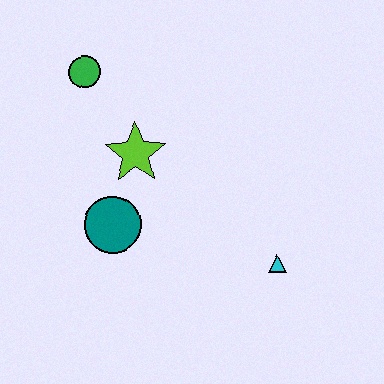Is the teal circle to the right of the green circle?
Yes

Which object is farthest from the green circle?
The cyan triangle is farthest from the green circle.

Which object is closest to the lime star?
The teal circle is closest to the lime star.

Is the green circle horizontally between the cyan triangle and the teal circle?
No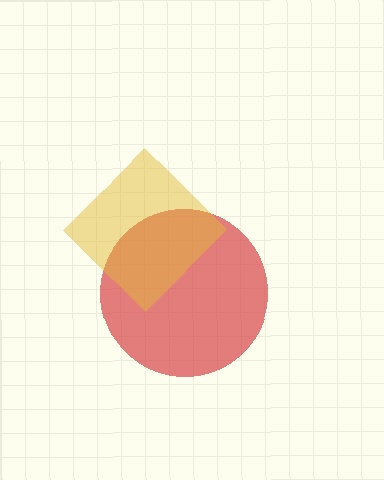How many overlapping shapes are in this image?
There are 2 overlapping shapes in the image.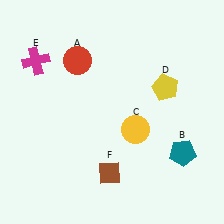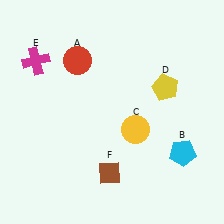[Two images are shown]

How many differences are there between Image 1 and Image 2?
There is 1 difference between the two images.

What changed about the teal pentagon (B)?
In Image 1, B is teal. In Image 2, it changed to cyan.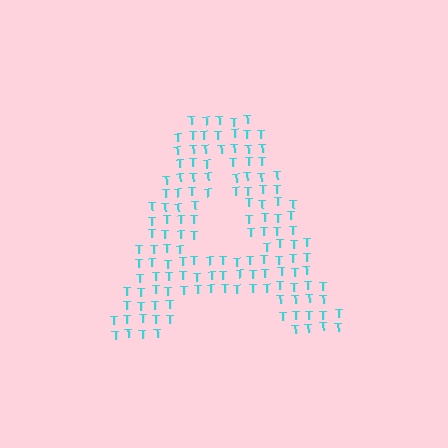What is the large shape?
The large shape is the letter A.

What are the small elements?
The small elements are letter T's.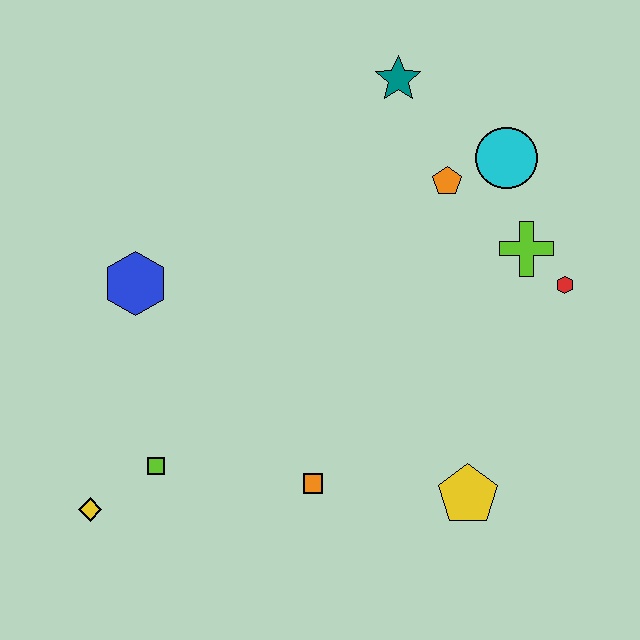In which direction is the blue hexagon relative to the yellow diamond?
The blue hexagon is above the yellow diamond.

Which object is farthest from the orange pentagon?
The yellow diamond is farthest from the orange pentagon.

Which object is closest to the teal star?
The orange pentagon is closest to the teal star.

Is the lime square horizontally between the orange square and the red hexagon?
No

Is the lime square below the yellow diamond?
No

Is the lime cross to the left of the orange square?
No